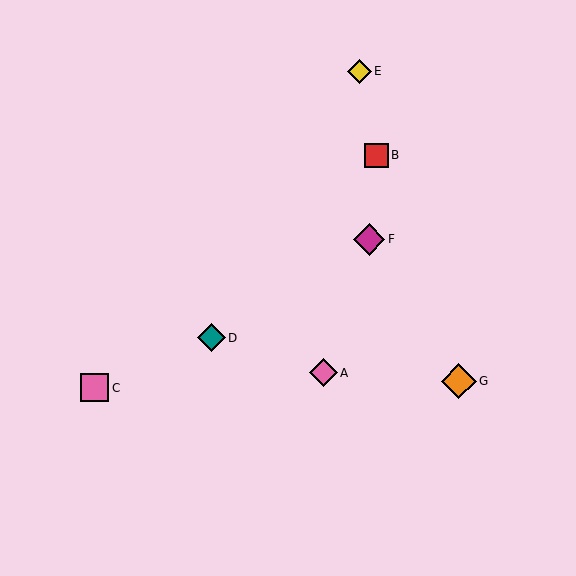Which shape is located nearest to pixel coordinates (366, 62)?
The yellow diamond (labeled E) at (359, 71) is nearest to that location.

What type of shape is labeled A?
Shape A is a pink diamond.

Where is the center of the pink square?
The center of the pink square is at (95, 388).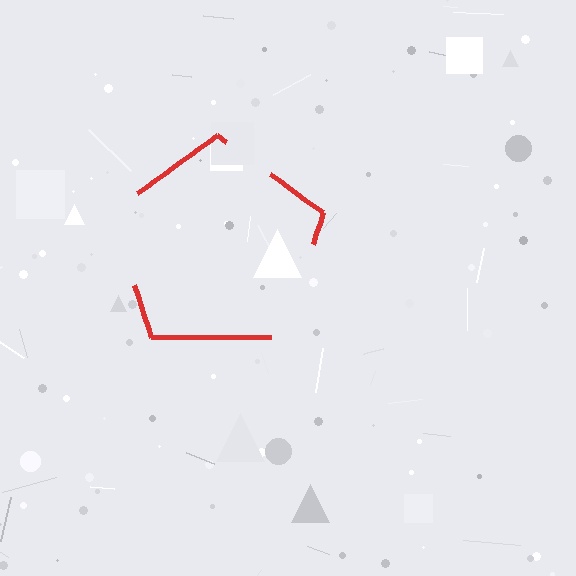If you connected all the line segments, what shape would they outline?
They would outline a pentagon.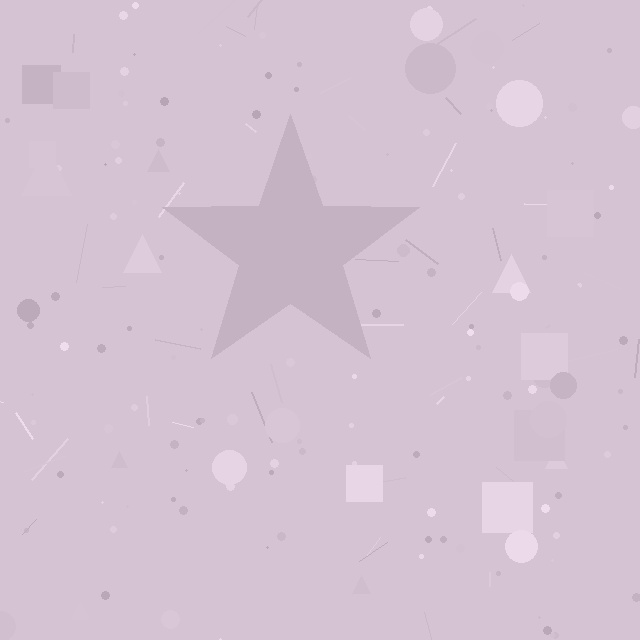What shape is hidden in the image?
A star is hidden in the image.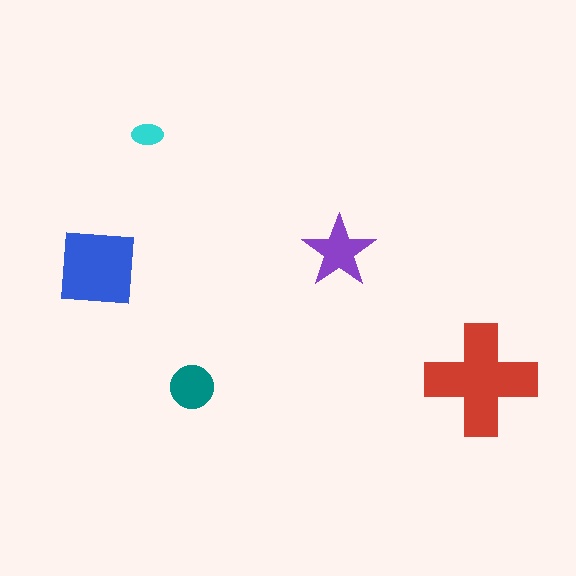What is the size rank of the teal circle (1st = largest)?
4th.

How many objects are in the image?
There are 5 objects in the image.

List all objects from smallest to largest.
The cyan ellipse, the teal circle, the purple star, the blue square, the red cross.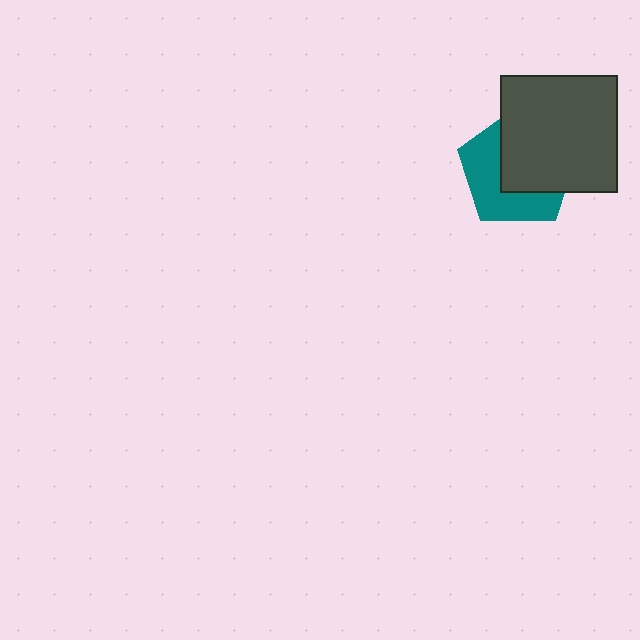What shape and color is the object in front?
The object in front is a dark gray square.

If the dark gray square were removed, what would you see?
You would see the complete teal pentagon.